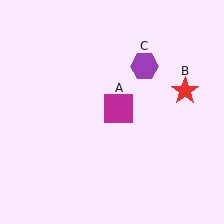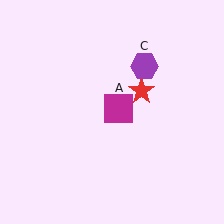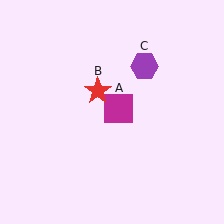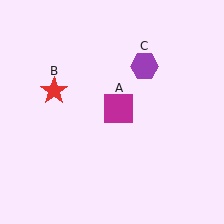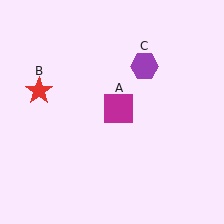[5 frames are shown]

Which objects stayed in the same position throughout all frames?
Magenta square (object A) and purple hexagon (object C) remained stationary.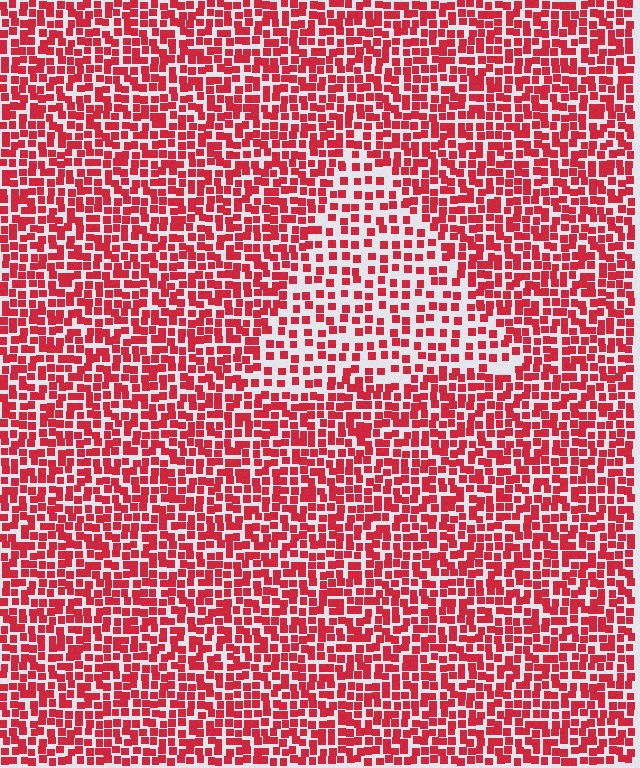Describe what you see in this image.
The image contains small red elements arranged at two different densities. A triangle-shaped region is visible where the elements are less densely packed than the surrounding area.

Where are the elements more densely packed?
The elements are more densely packed outside the triangle boundary.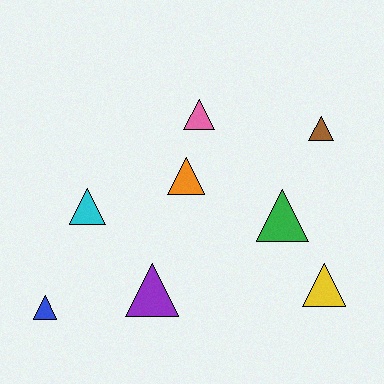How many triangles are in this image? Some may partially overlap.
There are 8 triangles.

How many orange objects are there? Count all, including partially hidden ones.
There is 1 orange object.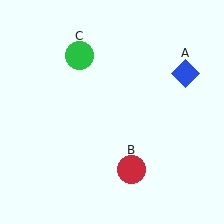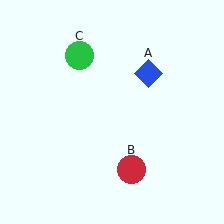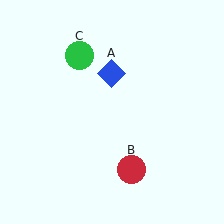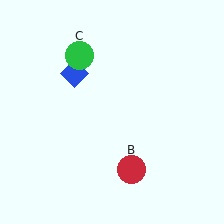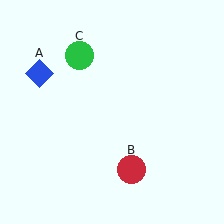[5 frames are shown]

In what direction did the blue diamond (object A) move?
The blue diamond (object A) moved left.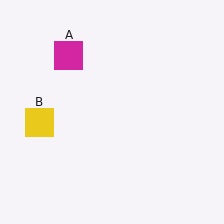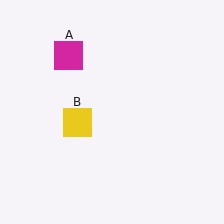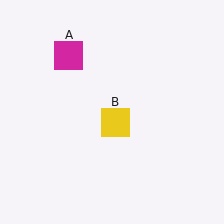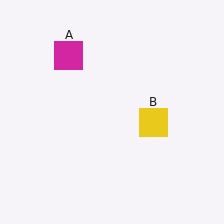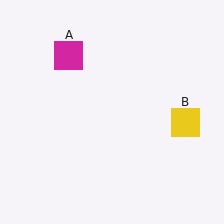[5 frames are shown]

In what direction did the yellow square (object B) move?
The yellow square (object B) moved right.